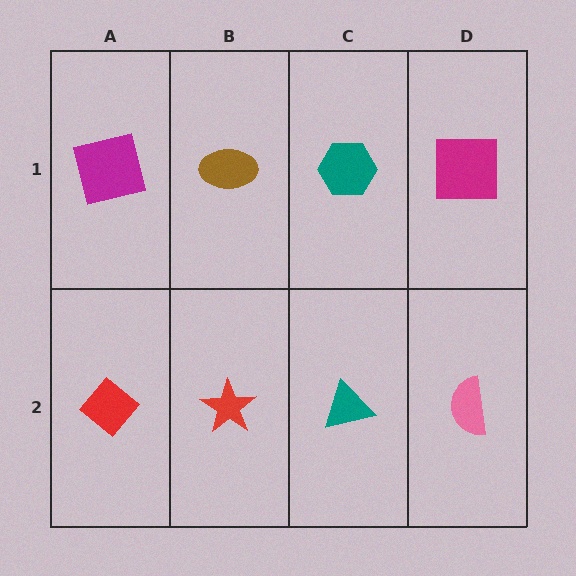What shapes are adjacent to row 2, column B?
A brown ellipse (row 1, column B), a red diamond (row 2, column A), a teal triangle (row 2, column C).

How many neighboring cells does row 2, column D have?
2.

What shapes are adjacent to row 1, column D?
A pink semicircle (row 2, column D), a teal hexagon (row 1, column C).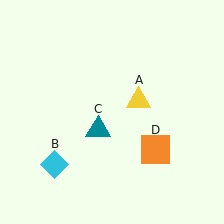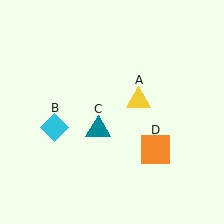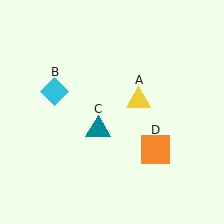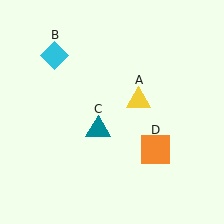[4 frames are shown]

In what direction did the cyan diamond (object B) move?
The cyan diamond (object B) moved up.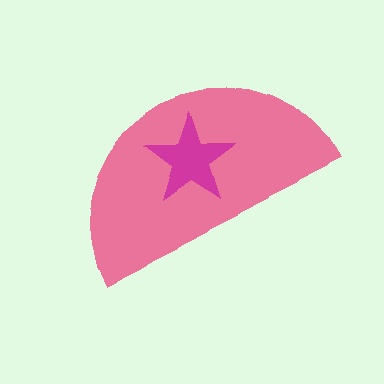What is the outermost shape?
The pink semicircle.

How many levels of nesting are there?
2.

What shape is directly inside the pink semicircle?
The magenta star.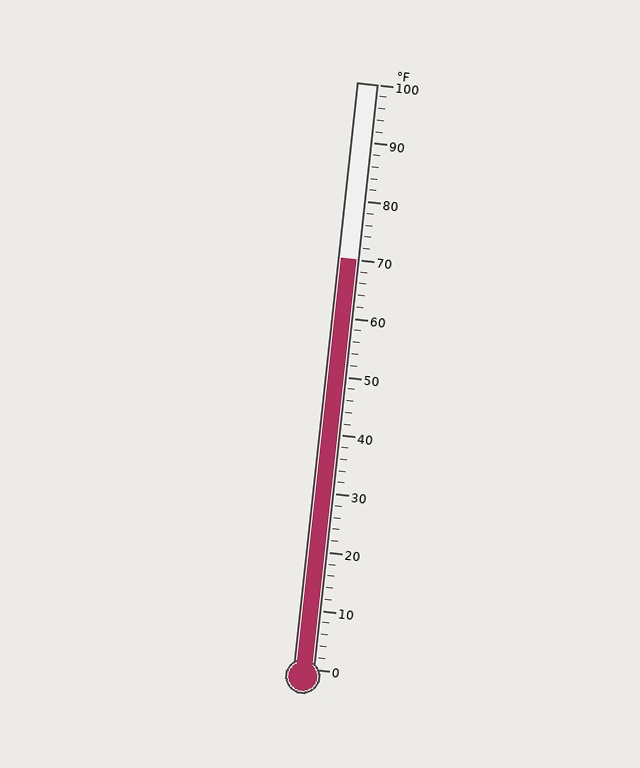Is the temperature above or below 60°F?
The temperature is above 60°F.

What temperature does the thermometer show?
The thermometer shows approximately 70°F.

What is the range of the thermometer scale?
The thermometer scale ranges from 0°F to 100°F.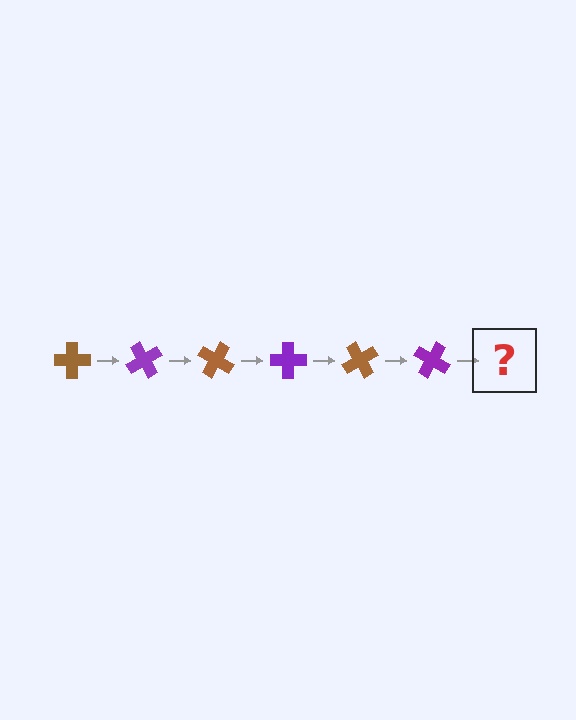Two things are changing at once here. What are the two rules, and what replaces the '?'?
The two rules are that it rotates 60 degrees each step and the color cycles through brown and purple. The '?' should be a brown cross, rotated 360 degrees from the start.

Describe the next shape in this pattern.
It should be a brown cross, rotated 360 degrees from the start.